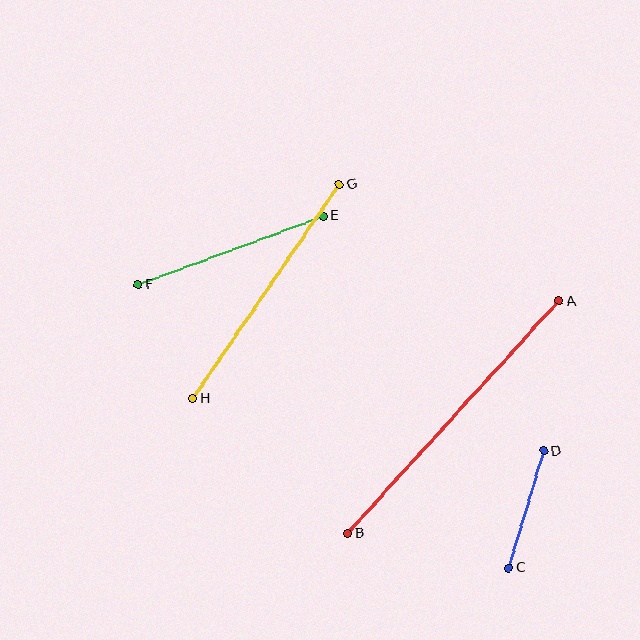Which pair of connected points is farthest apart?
Points A and B are farthest apart.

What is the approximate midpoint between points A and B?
The midpoint is at approximately (453, 417) pixels.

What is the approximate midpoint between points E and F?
The midpoint is at approximately (231, 250) pixels.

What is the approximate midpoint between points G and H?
The midpoint is at approximately (266, 292) pixels.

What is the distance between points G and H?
The distance is approximately 259 pixels.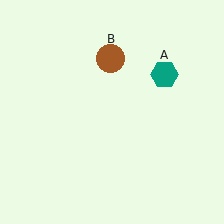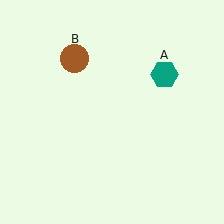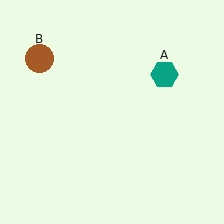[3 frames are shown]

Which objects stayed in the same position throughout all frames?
Teal hexagon (object A) remained stationary.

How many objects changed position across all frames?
1 object changed position: brown circle (object B).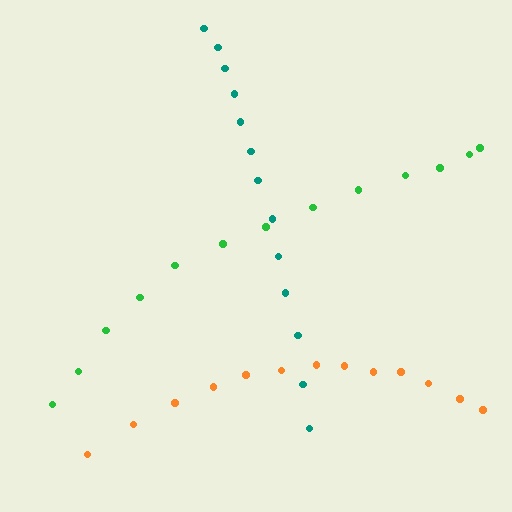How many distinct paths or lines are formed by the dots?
There are 3 distinct paths.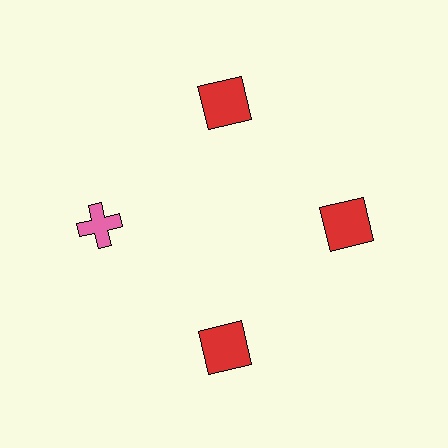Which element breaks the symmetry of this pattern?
The pink cross at roughly the 9 o'clock position breaks the symmetry. All other shapes are red squares.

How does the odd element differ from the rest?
It differs in both color (pink instead of red) and shape (cross instead of square).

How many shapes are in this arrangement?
There are 4 shapes arranged in a ring pattern.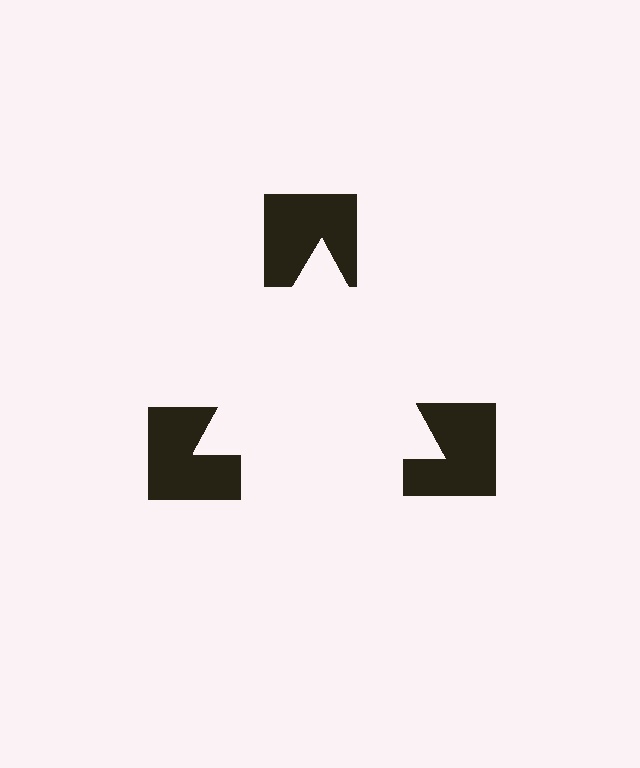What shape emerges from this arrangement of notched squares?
An illusory triangle — its edges are inferred from the aligned wedge cuts in the notched squares, not physically drawn.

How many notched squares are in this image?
There are 3 — one at each vertex of the illusory triangle.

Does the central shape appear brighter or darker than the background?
It typically appears slightly brighter than the background, even though no actual brightness change is drawn.